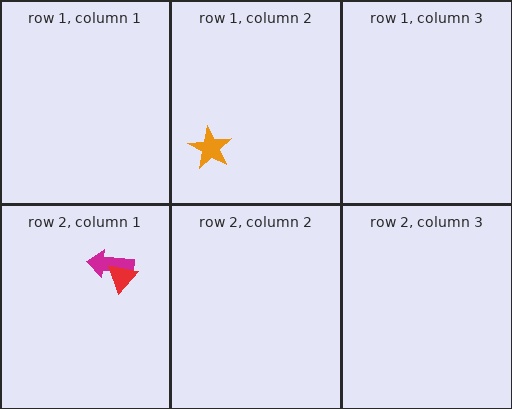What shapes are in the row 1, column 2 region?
The orange star.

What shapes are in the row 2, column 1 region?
The magenta arrow, the red triangle.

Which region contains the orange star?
The row 1, column 2 region.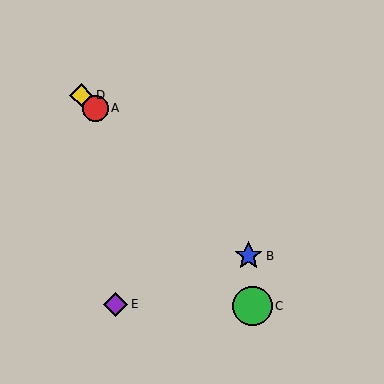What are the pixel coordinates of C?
Object C is at (252, 306).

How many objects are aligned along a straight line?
3 objects (A, B, D) are aligned along a straight line.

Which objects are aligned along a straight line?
Objects A, B, D are aligned along a straight line.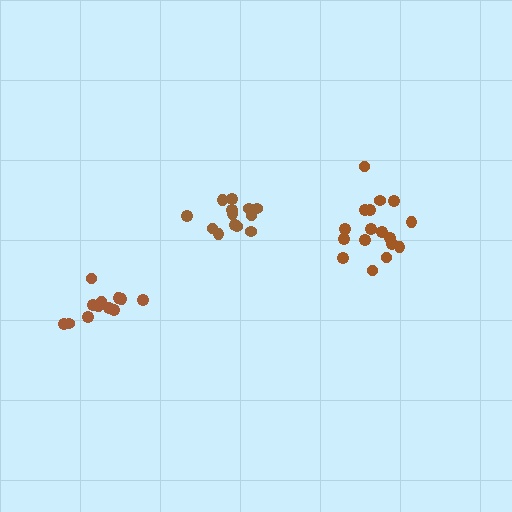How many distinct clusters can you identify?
There are 3 distinct clusters.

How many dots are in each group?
Group 1: 17 dots, Group 2: 12 dots, Group 3: 13 dots (42 total).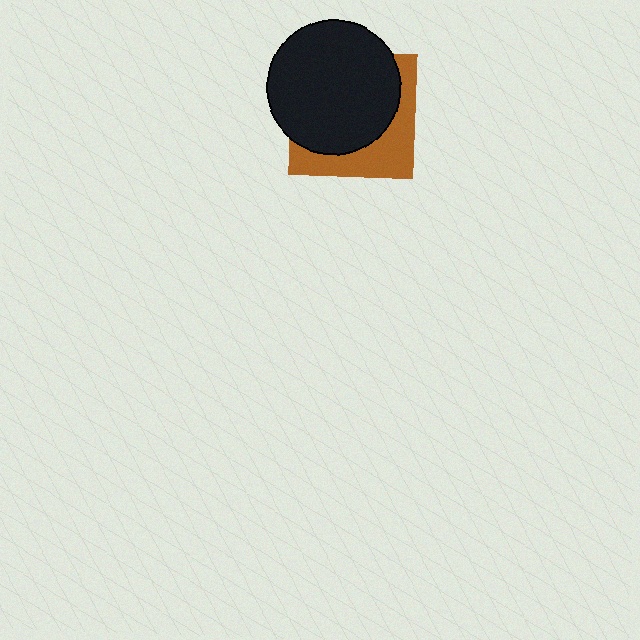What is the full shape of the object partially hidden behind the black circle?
The partially hidden object is a brown square.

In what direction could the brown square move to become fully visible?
The brown square could move toward the lower-right. That would shift it out from behind the black circle entirely.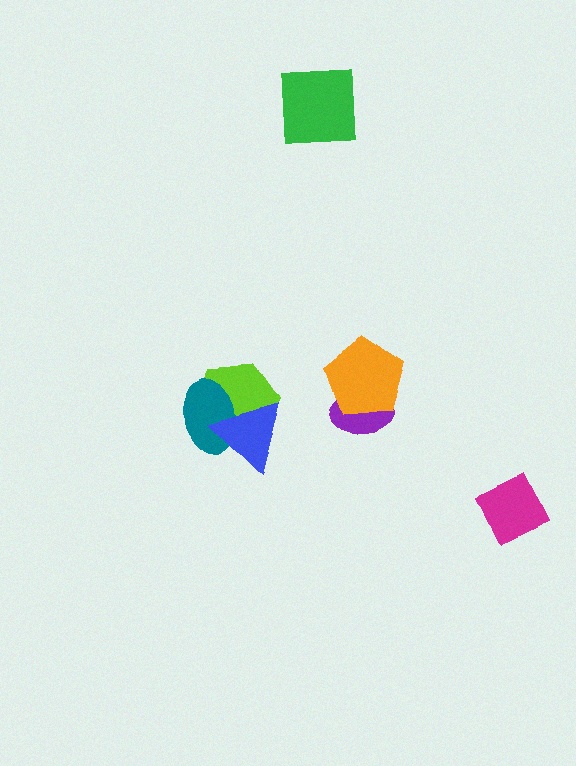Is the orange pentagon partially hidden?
No, no other shape covers it.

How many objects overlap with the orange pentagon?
1 object overlaps with the orange pentagon.